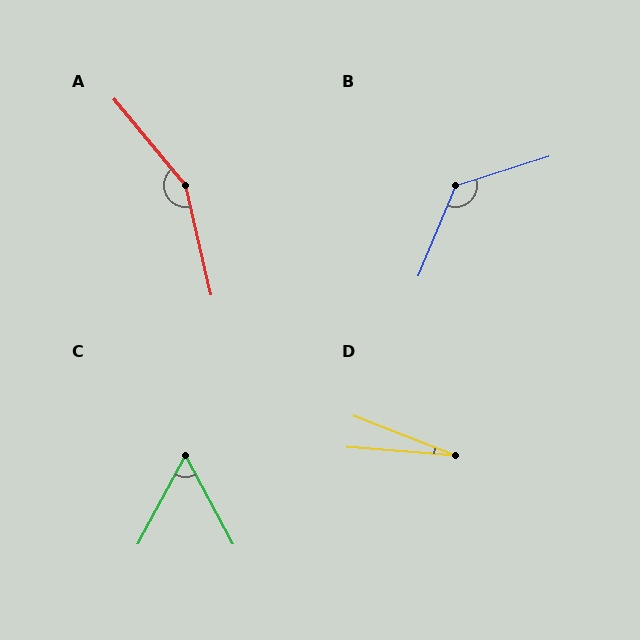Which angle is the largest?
A, at approximately 154 degrees.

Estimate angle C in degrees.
Approximately 57 degrees.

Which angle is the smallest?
D, at approximately 17 degrees.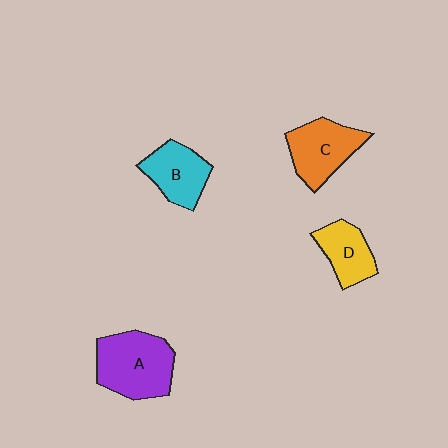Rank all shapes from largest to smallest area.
From largest to smallest: A (purple), C (orange), B (cyan), D (yellow).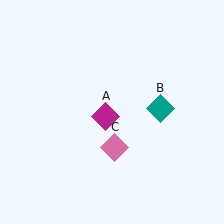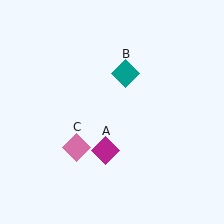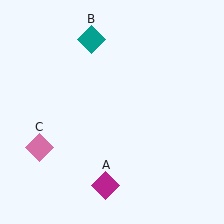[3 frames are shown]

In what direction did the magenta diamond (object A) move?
The magenta diamond (object A) moved down.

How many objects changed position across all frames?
3 objects changed position: magenta diamond (object A), teal diamond (object B), pink diamond (object C).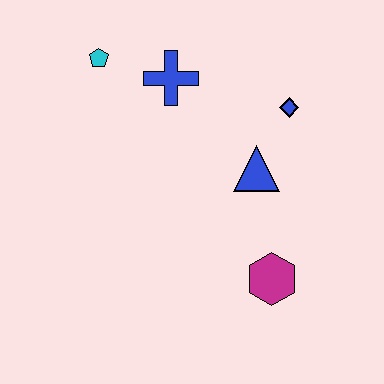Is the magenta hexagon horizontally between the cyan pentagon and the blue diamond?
Yes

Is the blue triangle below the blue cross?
Yes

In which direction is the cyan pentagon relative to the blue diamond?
The cyan pentagon is to the left of the blue diamond.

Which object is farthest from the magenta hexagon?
The cyan pentagon is farthest from the magenta hexagon.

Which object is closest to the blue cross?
The cyan pentagon is closest to the blue cross.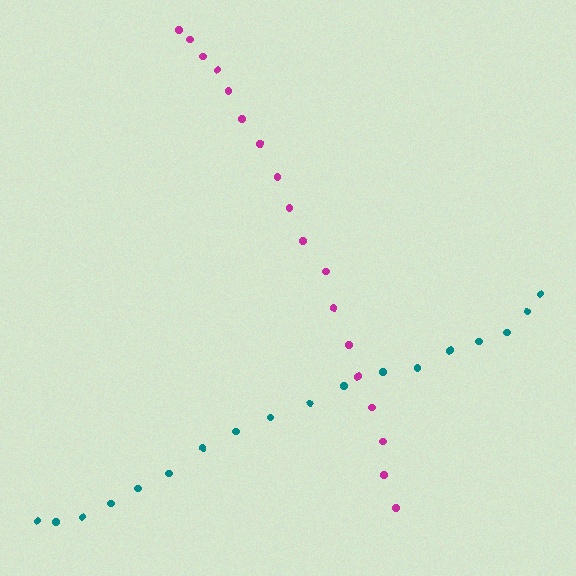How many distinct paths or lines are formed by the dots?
There are 2 distinct paths.